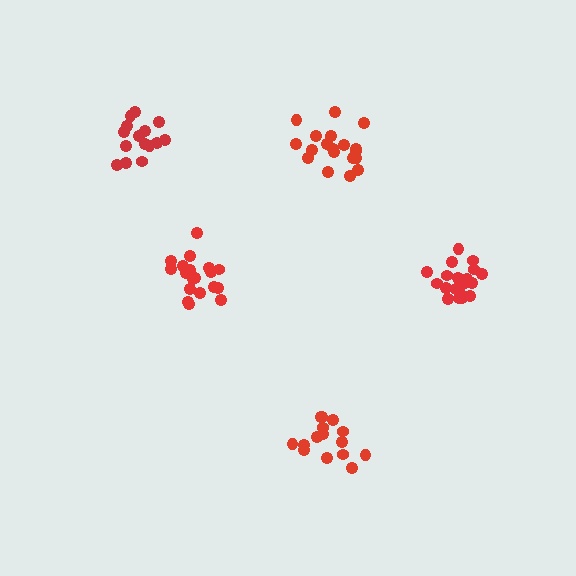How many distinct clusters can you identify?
There are 5 distinct clusters.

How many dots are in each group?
Group 1: 19 dots, Group 2: 15 dots, Group 3: 19 dots, Group 4: 15 dots, Group 5: 19 dots (87 total).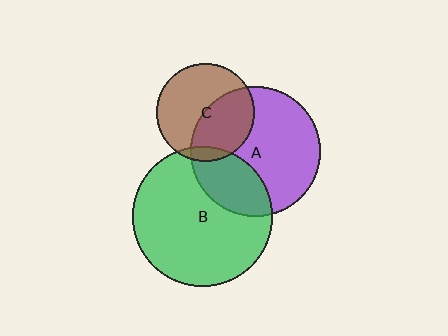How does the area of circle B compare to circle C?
Approximately 2.0 times.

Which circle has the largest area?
Circle B (green).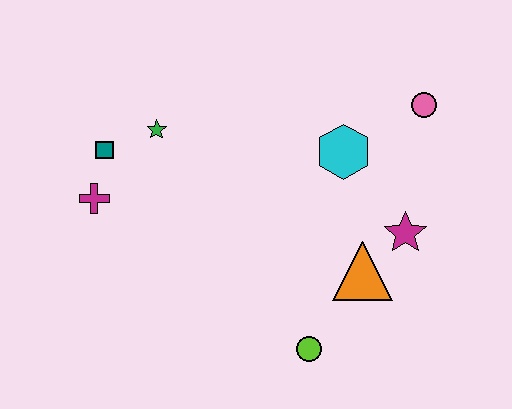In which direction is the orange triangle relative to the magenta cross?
The orange triangle is to the right of the magenta cross.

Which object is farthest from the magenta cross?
The pink circle is farthest from the magenta cross.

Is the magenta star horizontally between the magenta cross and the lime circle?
No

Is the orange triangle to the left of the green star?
No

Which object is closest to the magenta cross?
The teal square is closest to the magenta cross.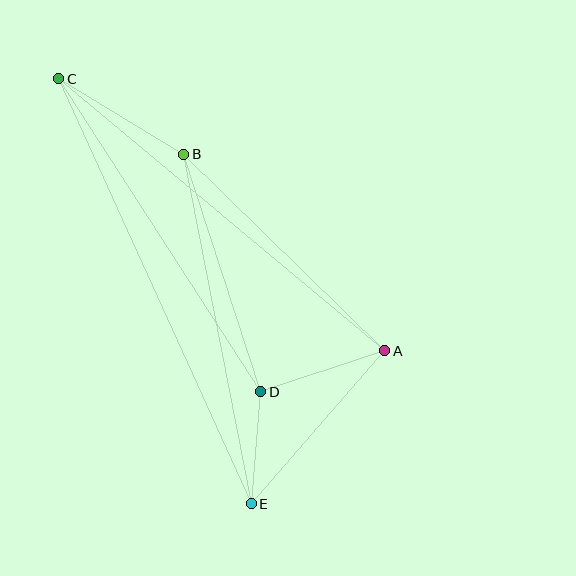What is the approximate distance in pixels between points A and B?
The distance between A and B is approximately 281 pixels.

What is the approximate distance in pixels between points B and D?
The distance between B and D is approximately 250 pixels.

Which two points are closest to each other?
Points D and E are closest to each other.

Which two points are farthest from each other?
Points C and E are farthest from each other.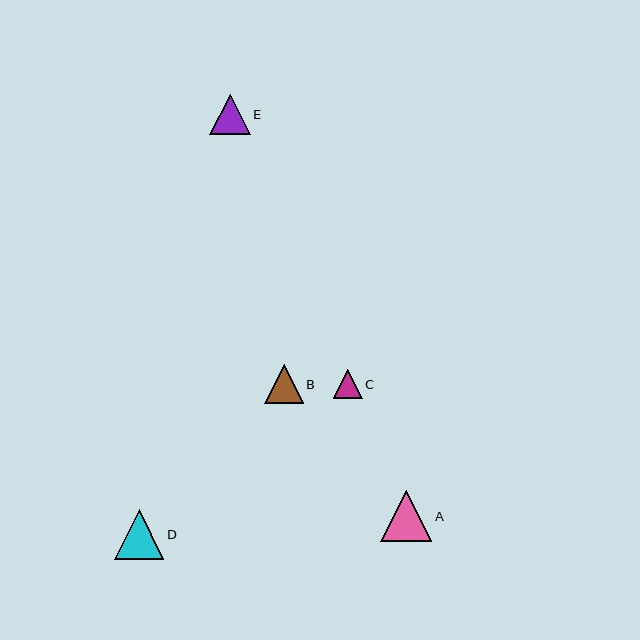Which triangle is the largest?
Triangle A is the largest with a size of approximately 51 pixels.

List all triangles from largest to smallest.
From largest to smallest: A, D, E, B, C.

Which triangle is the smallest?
Triangle C is the smallest with a size of approximately 29 pixels.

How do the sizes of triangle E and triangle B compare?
Triangle E and triangle B are approximately the same size.